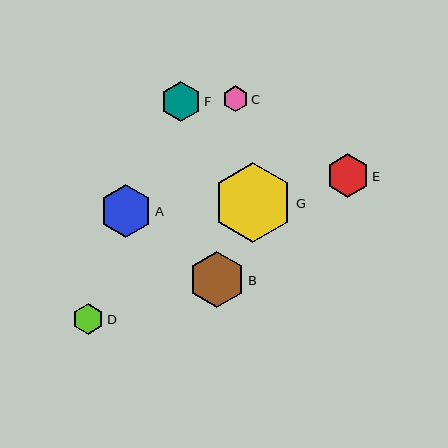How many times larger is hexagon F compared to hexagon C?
Hexagon F is approximately 1.6 times the size of hexagon C.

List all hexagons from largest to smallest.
From largest to smallest: G, B, A, E, F, D, C.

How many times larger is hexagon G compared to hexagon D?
Hexagon G is approximately 2.5 times the size of hexagon D.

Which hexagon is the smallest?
Hexagon C is the smallest with a size of approximately 25 pixels.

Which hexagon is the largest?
Hexagon G is the largest with a size of approximately 79 pixels.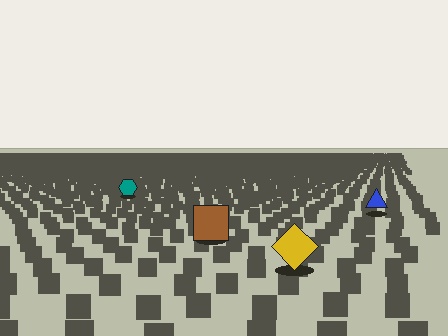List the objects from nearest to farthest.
From nearest to farthest: the yellow diamond, the brown square, the blue triangle, the teal hexagon.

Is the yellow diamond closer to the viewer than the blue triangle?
Yes. The yellow diamond is closer — you can tell from the texture gradient: the ground texture is coarser near it.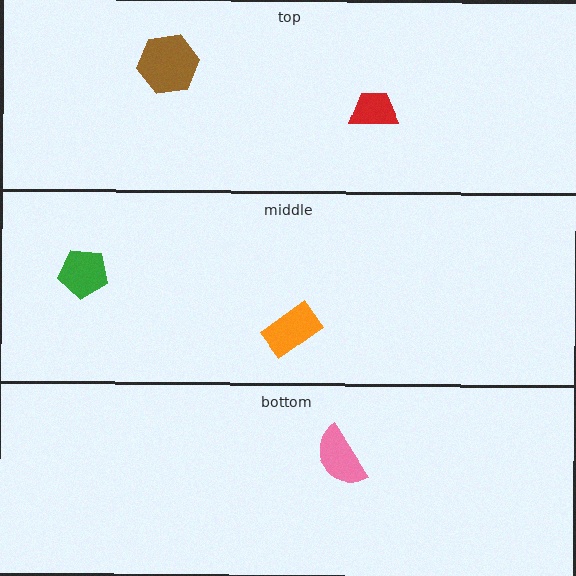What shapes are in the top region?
The red trapezoid, the brown hexagon.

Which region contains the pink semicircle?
The bottom region.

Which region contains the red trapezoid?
The top region.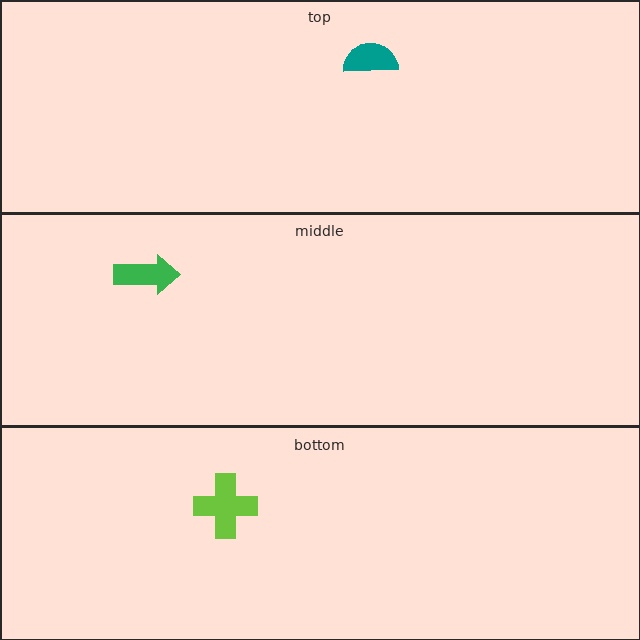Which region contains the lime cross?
The bottom region.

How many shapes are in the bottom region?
1.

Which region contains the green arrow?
The middle region.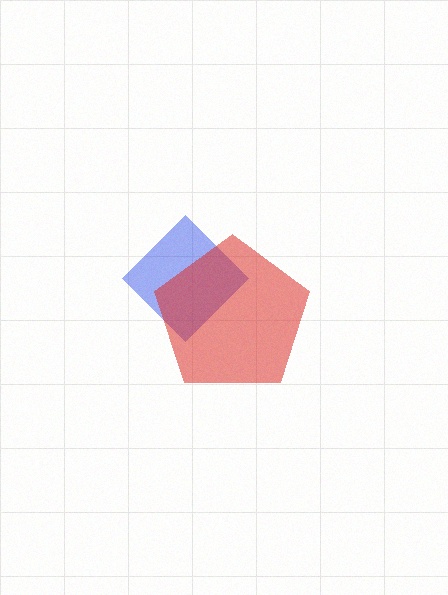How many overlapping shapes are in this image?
There are 2 overlapping shapes in the image.